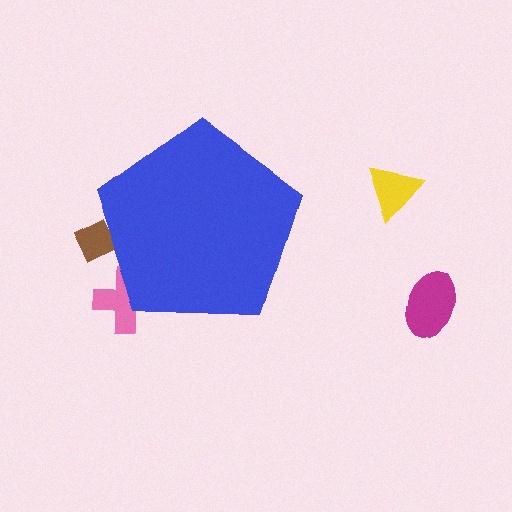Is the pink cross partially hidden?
Yes, the pink cross is partially hidden behind the blue pentagon.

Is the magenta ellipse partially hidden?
No, the magenta ellipse is fully visible.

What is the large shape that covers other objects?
A blue pentagon.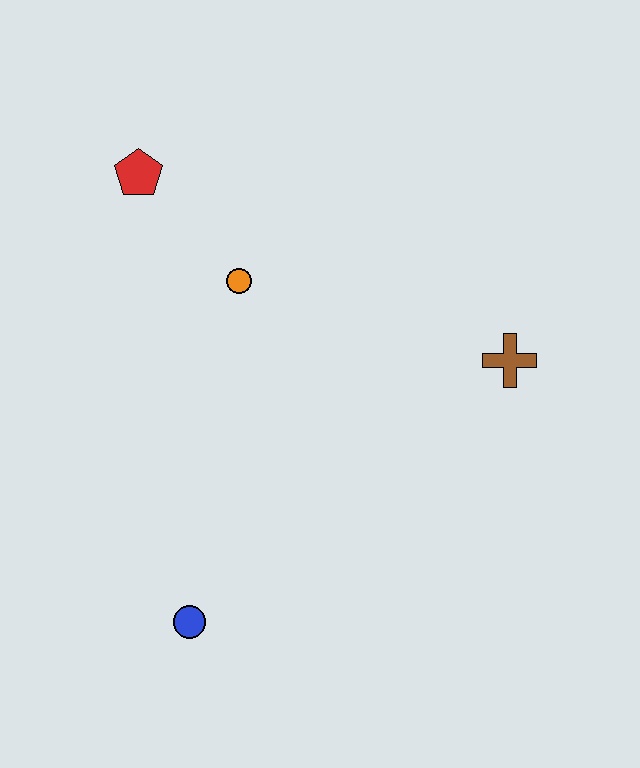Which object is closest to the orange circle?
The red pentagon is closest to the orange circle.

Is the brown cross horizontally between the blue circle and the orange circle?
No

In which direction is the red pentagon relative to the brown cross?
The red pentagon is to the left of the brown cross.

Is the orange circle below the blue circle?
No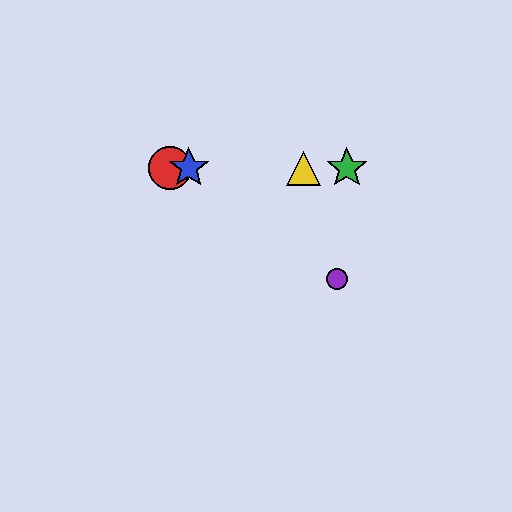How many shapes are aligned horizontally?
4 shapes (the red circle, the blue star, the green star, the yellow triangle) are aligned horizontally.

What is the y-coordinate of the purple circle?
The purple circle is at y≈279.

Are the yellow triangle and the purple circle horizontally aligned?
No, the yellow triangle is at y≈168 and the purple circle is at y≈279.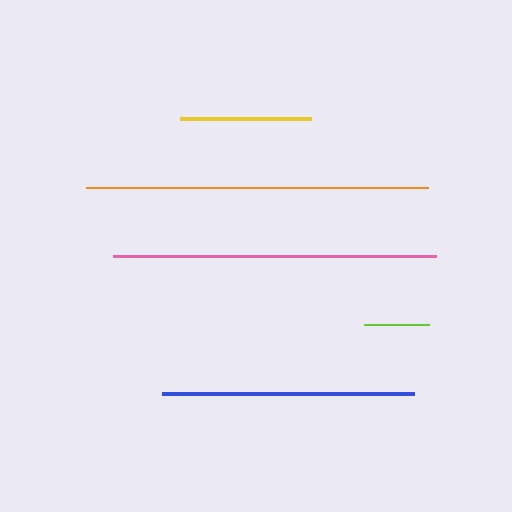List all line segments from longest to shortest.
From longest to shortest: orange, pink, blue, yellow, lime.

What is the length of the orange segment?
The orange segment is approximately 342 pixels long.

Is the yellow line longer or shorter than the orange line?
The orange line is longer than the yellow line.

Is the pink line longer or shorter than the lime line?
The pink line is longer than the lime line.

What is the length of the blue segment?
The blue segment is approximately 252 pixels long.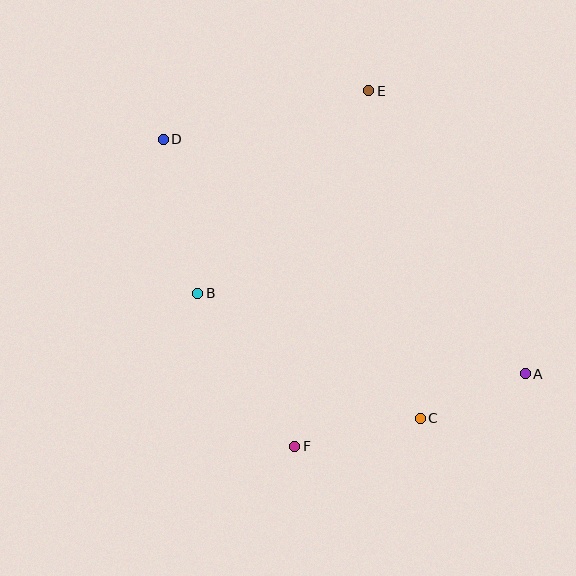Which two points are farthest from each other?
Points A and D are farthest from each other.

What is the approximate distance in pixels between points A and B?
The distance between A and B is approximately 338 pixels.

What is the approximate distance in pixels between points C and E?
The distance between C and E is approximately 331 pixels.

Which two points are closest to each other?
Points A and C are closest to each other.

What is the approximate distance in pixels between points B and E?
The distance between B and E is approximately 265 pixels.